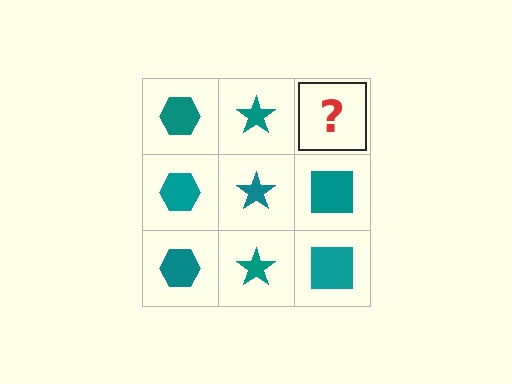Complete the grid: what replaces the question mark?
The question mark should be replaced with a teal square.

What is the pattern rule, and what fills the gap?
The rule is that each column has a consistent shape. The gap should be filled with a teal square.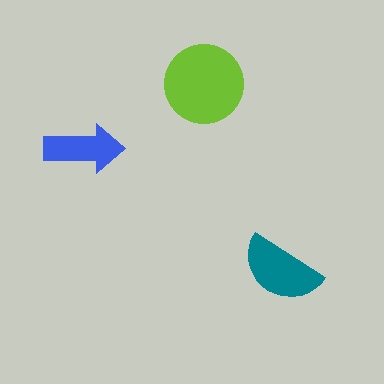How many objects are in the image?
There are 3 objects in the image.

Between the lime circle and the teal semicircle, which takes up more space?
The lime circle.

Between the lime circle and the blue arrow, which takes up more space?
The lime circle.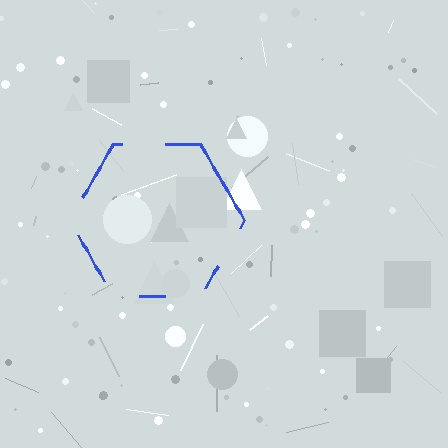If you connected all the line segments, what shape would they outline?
They would outline a hexagon.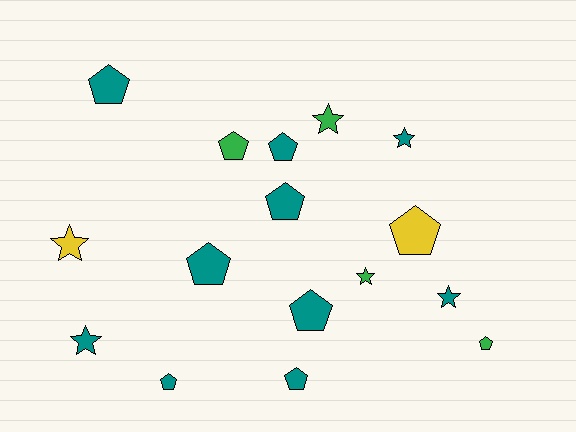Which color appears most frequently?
Teal, with 10 objects.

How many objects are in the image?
There are 16 objects.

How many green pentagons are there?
There are 2 green pentagons.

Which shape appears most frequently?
Pentagon, with 10 objects.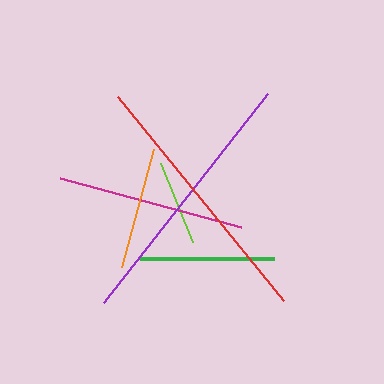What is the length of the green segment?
The green segment is approximately 134 pixels long.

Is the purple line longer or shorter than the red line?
The purple line is longer than the red line.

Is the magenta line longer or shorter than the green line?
The magenta line is longer than the green line.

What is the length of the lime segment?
The lime segment is approximately 85 pixels long.